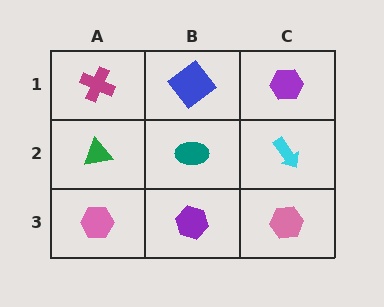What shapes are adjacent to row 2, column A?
A magenta cross (row 1, column A), a pink hexagon (row 3, column A), a teal ellipse (row 2, column B).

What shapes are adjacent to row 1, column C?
A cyan arrow (row 2, column C), a blue diamond (row 1, column B).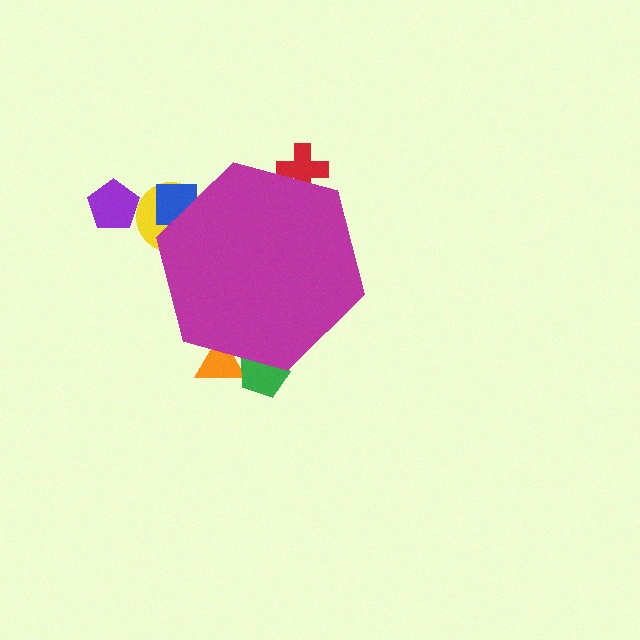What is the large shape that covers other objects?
A magenta hexagon.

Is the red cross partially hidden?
Yes, the red cross is partially hidden behind the magenta hexagon.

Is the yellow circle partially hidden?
Yes, the yellow circle is partially hidden behind the magenta hexagon.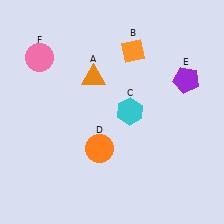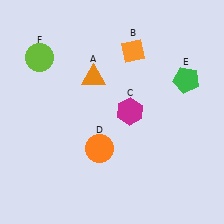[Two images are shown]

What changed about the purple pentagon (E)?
In Image 1, E is purple. In Image 2, it changed to green.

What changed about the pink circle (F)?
In Image 1, F is pink. In Image 2, it changed to lime.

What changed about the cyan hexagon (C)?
In Image 1, C is cyan. In Image 2, it changed to magenta.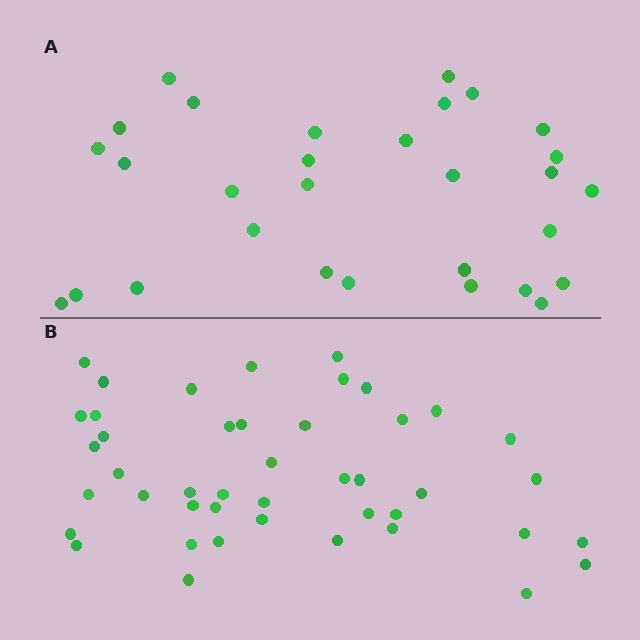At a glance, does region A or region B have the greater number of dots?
Region B (the bottom region) has more dots.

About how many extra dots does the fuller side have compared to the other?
Region B has approximately 15 more dots than region A.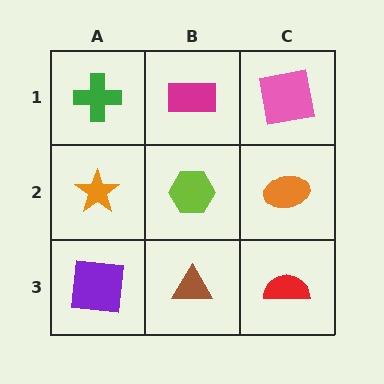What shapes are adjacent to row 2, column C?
A pink square (row 1, column C), a red semicircle (row 3, column C), a lime hexagon (row 2, column B).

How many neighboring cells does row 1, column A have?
2.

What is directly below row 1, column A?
An orange star.